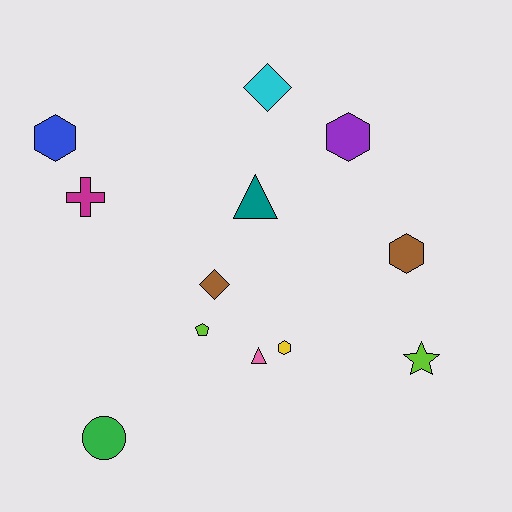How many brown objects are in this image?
There are 2 brown objects.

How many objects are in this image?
There are 12 objects.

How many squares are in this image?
There are no squares.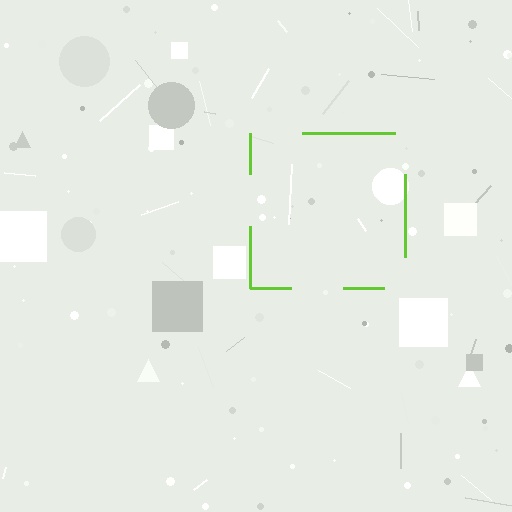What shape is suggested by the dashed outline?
The dashed outline suggests a square.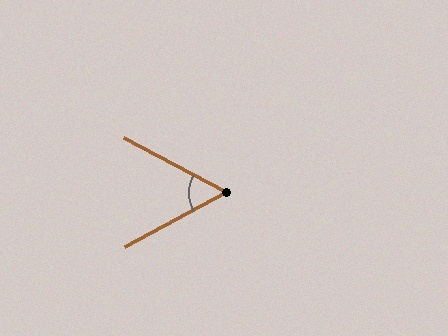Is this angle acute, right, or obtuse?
It is acute.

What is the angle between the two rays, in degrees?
Approximately 56 degrees.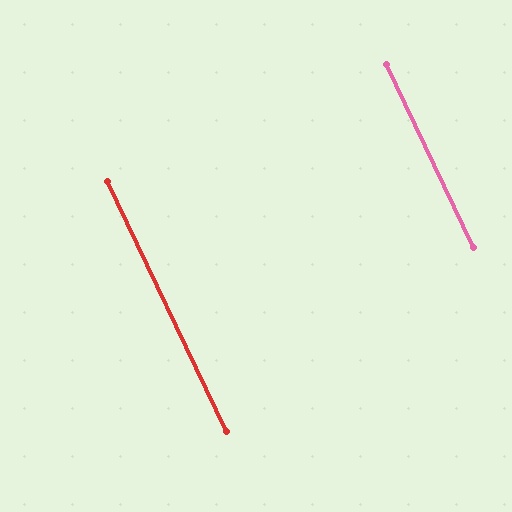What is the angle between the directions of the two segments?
Approximately 0 degrees.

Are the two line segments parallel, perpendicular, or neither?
Parallel — their directions differ by only 0.2°.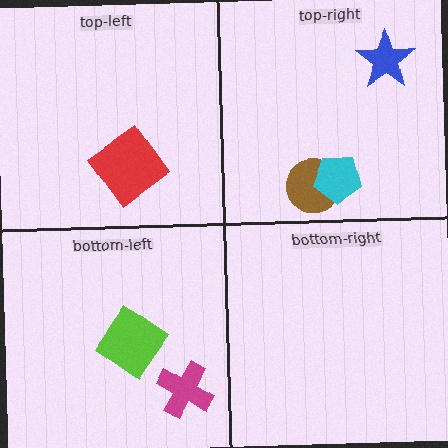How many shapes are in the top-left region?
1.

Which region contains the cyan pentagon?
The top-right region.